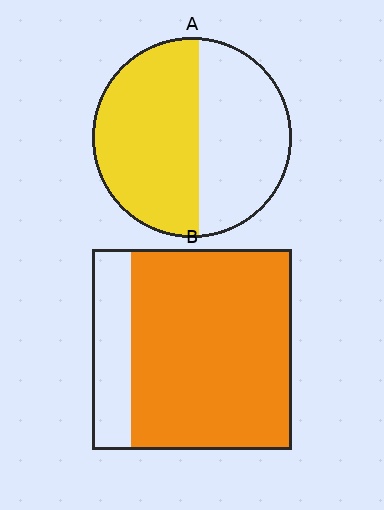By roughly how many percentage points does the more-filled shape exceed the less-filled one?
By roughly 25 percentage points (B over A).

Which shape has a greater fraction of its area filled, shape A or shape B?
Shape B.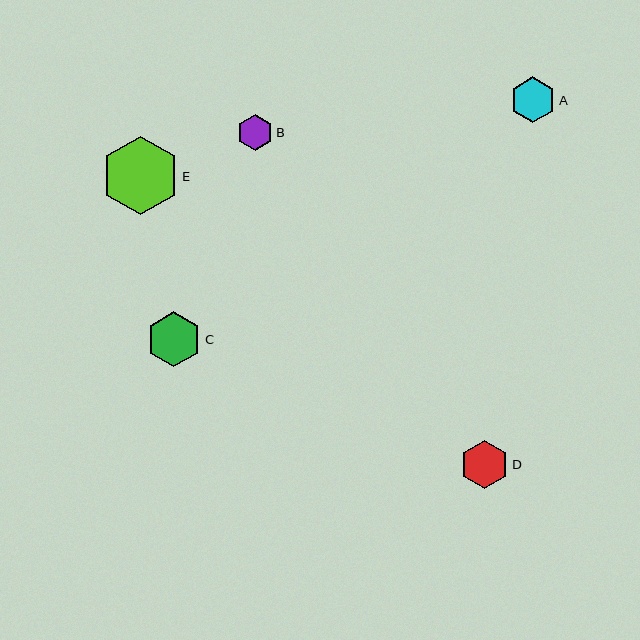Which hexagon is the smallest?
Hexagon B is the smallest with a size of approximately 36 pixels.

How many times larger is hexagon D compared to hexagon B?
Hexagon D is approximately 1.3 times the size of hexagon B.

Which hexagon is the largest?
Hexagon E is the largest with a size of approximately 79 pixels.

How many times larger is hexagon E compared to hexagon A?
Hexagon E is approximately 1.7 times the size of hexagon A.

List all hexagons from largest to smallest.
From largest to smallest: E, C, D, A, B.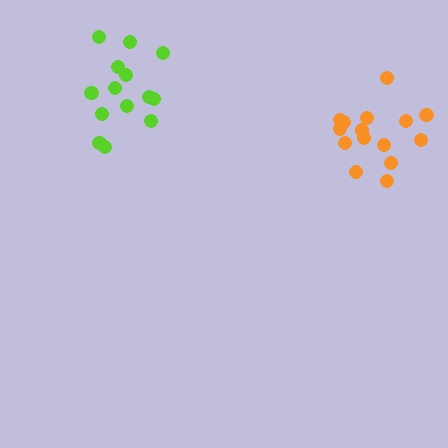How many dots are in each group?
Group 1: 15 dots, Group 2: 14 dots (29 total).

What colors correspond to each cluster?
The clusters are colored: orange, lime.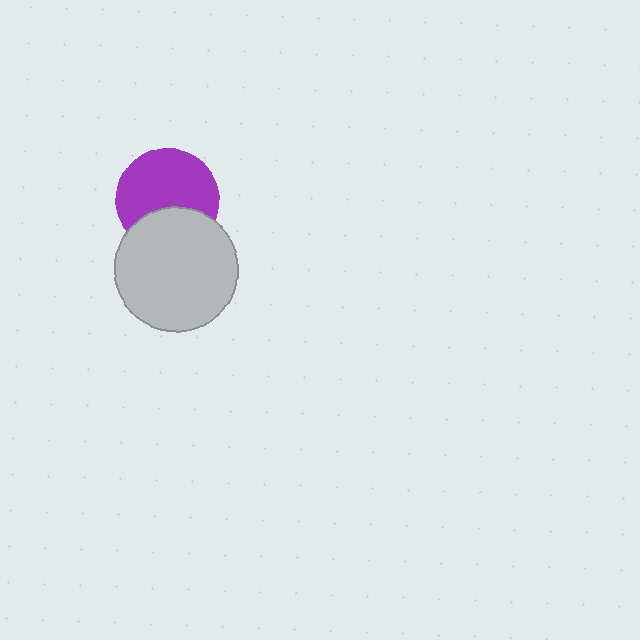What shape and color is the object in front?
The object in front is a light gray circle.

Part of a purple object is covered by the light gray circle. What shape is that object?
It is a circle.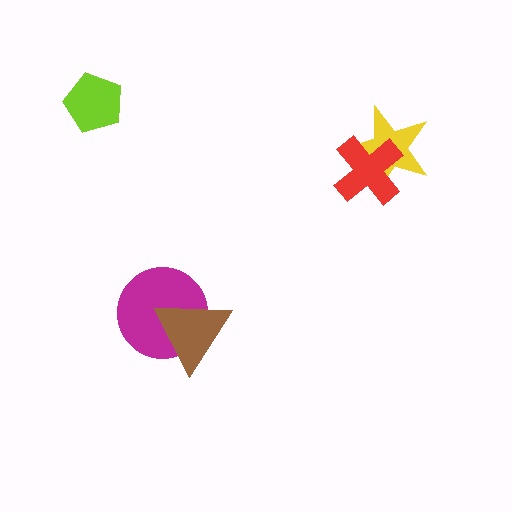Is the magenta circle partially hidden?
Yes, it is partially covered by another shape.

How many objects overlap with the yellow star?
1 object overlaps with the yellow star.